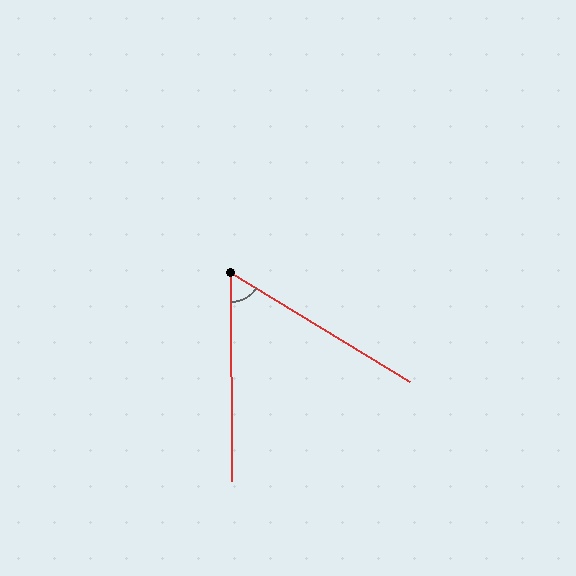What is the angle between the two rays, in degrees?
Approximately 59 degrees.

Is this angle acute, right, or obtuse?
It is acute.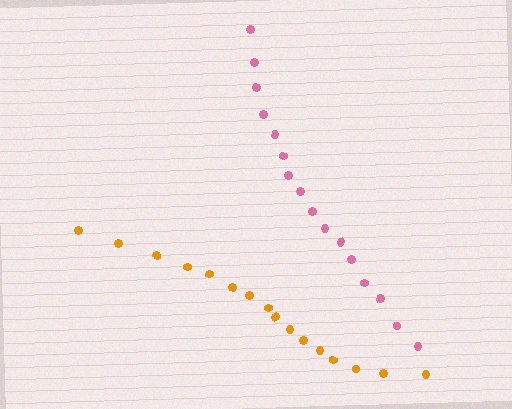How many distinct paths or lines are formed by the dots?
There are 2 distinct paths.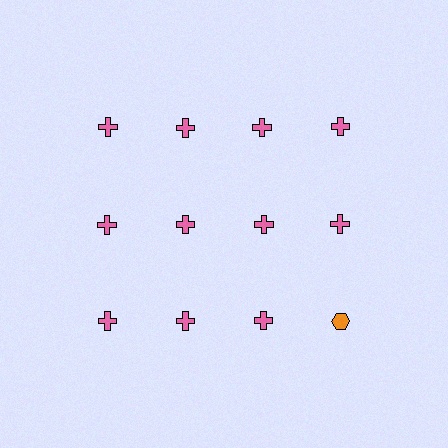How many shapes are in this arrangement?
There are 12 shapes arranged in a grid pattern.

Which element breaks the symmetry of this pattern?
The orange hexagon in the third row, second from right column breaks the symmetry. All other shapes are pink crosses.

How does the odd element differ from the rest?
It differs in both color (orange instead of pink) and shape (hexagon instead of cross).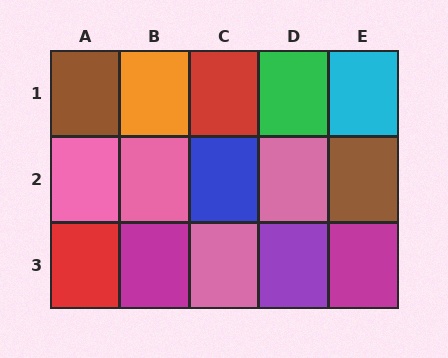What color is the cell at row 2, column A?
Pink.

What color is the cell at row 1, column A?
Brown.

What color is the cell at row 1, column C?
Red.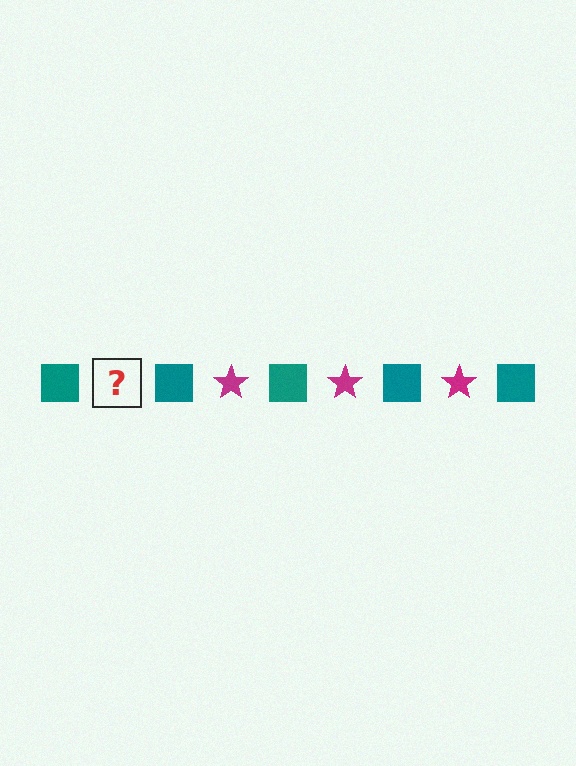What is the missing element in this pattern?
The missing element is a magenta star.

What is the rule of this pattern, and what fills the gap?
The rule is that the pattern alternates between teal square and magenta star. The gap should be filled with a magenta star.